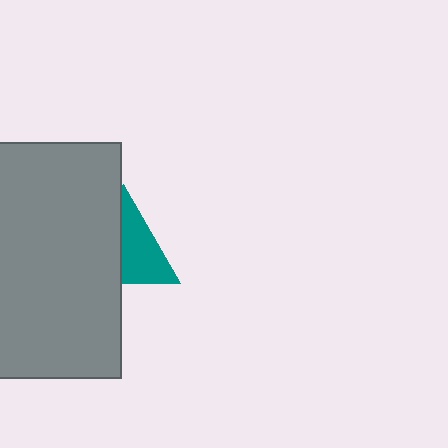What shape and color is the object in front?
The object in front is a gray rectangle.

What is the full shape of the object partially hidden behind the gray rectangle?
The partially hidden object is a teal triangle.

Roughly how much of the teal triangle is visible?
About half of it is visible (roughly 53%).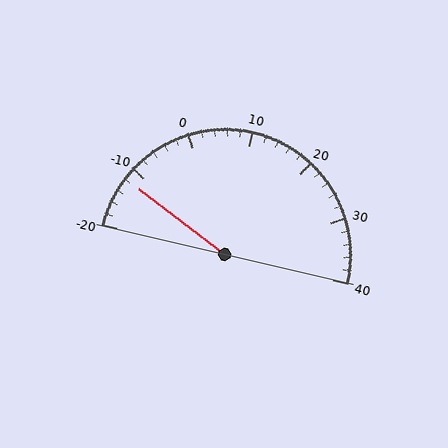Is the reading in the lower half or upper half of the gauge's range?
The reading is in the lower half of the range (-20 to 40).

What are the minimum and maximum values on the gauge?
The gauge ranges from -20 to 40.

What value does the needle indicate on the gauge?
The needle indicates approximately -12.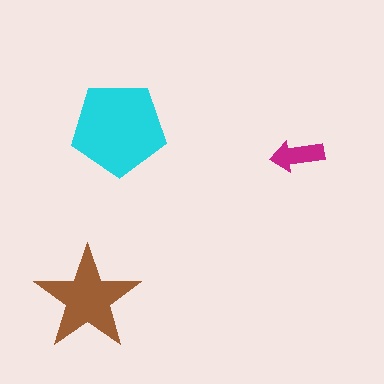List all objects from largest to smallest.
The cyan pentagon, the brown star, the magenta arrow.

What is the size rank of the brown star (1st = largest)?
2nd.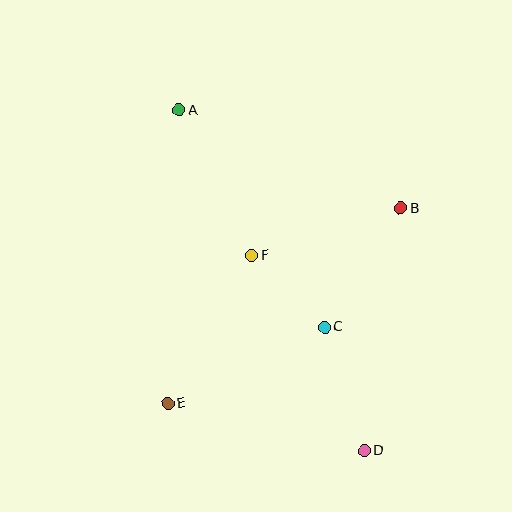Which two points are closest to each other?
Points C and F are closest to each other.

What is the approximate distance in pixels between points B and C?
The distance between B and C is approximately 141 pixels.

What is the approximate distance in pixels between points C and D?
The distance between C and D is approximately 129 pixels.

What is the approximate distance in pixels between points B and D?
The distance between B and D is approximately 245 pixels.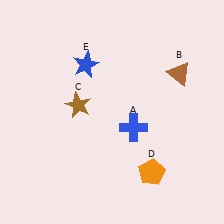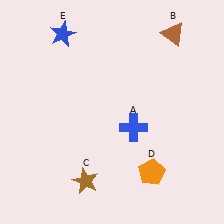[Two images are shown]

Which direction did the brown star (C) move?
The brown star (C) moved down.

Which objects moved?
The objects that moved are: the brown triangle (B), the brown star (C), the blue star (E).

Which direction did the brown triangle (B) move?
The brown triangle (B) moved up.